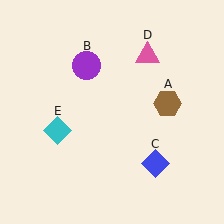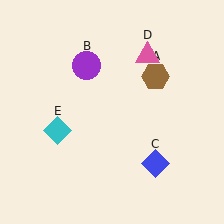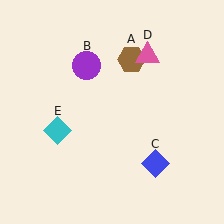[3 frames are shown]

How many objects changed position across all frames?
1 object changed position: brown hexagon (object A).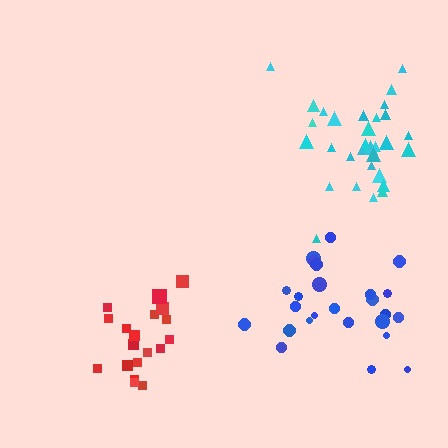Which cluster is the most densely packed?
Red.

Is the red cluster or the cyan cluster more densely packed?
Red.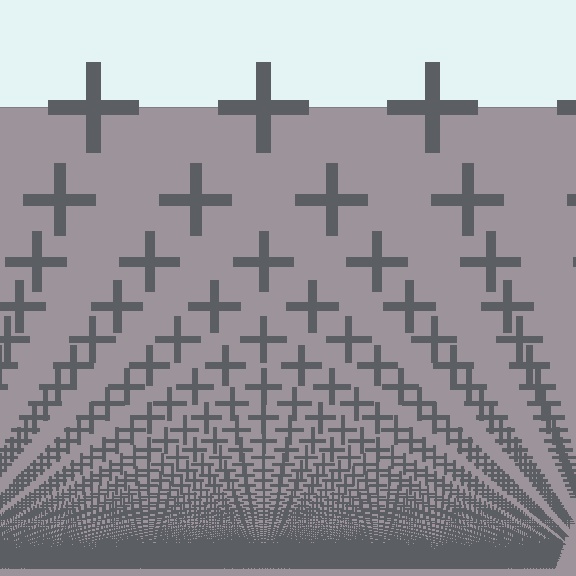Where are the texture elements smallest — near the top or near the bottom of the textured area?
Near the bottom.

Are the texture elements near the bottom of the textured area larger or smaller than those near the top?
Smaller. The gradient is inverted — elements near the bottom are smaller and denser.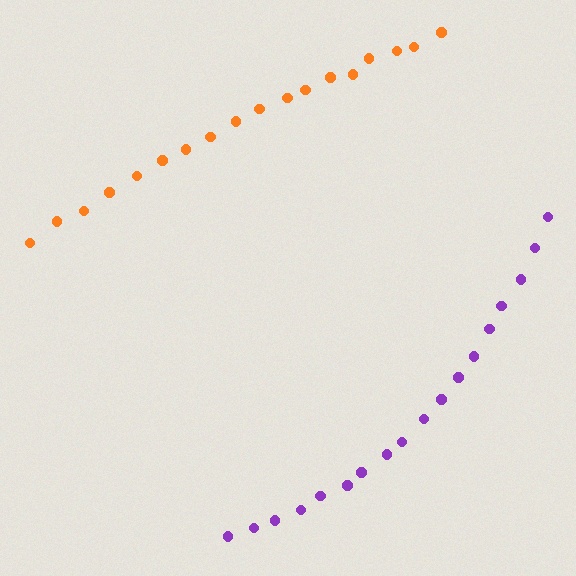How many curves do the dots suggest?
There are 2 distinct paths.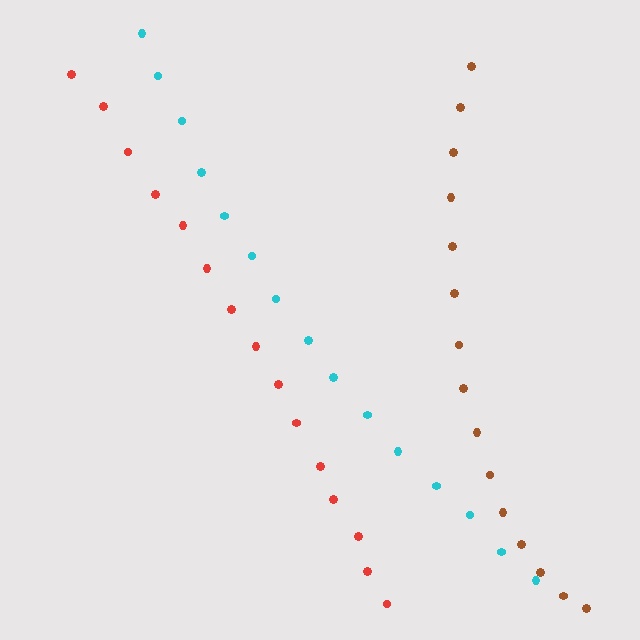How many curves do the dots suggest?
There are 3 distinct paths.